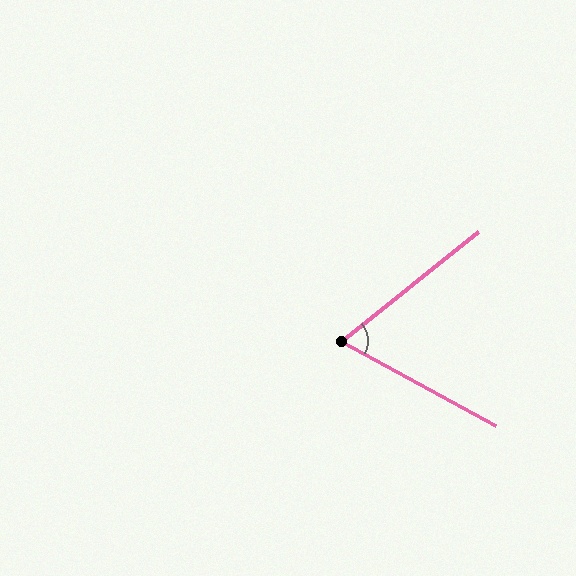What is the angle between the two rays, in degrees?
Approximately 68 degrees.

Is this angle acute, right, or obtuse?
It is acute.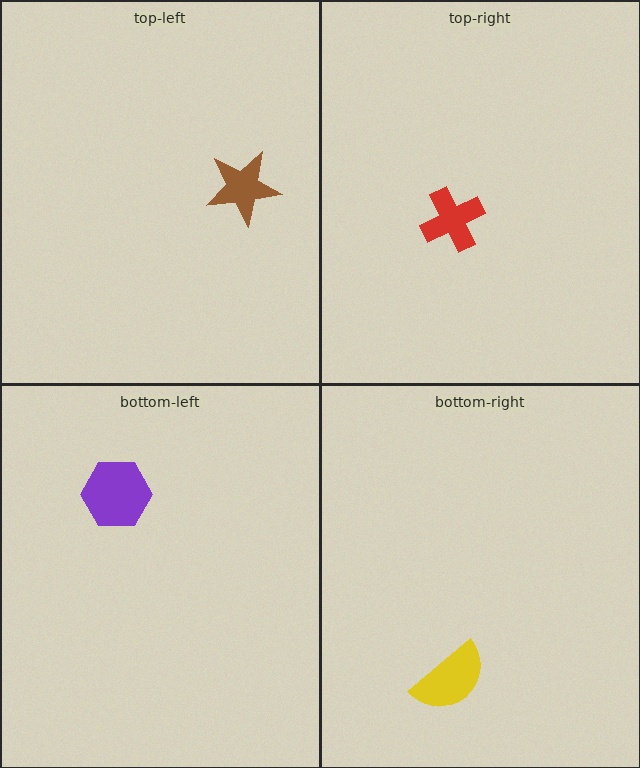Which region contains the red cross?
The top-right region.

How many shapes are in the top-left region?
1.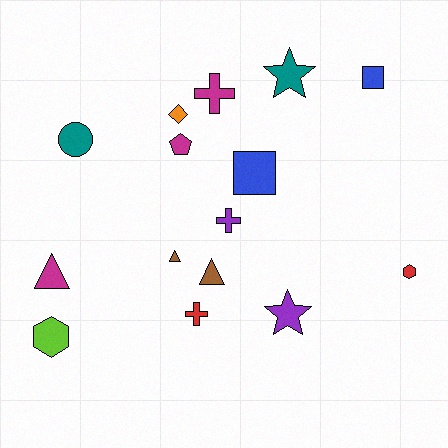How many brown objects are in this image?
There are 2 brown objects.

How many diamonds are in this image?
There is 1 diamond.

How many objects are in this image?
There are 15 objects.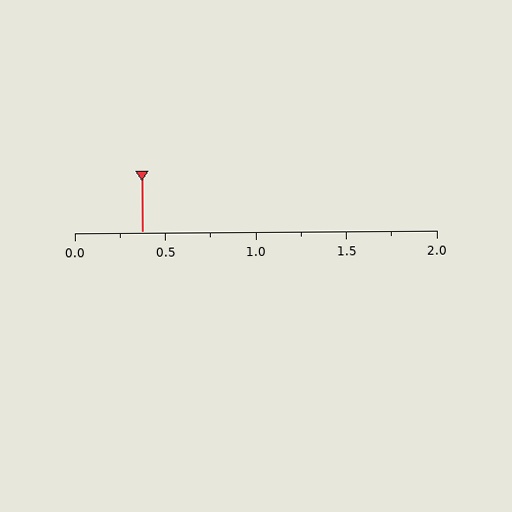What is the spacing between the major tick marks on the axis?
The major ticks are spaced 0.5 apart.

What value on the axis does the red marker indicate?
The marker indicates approximately 0.38.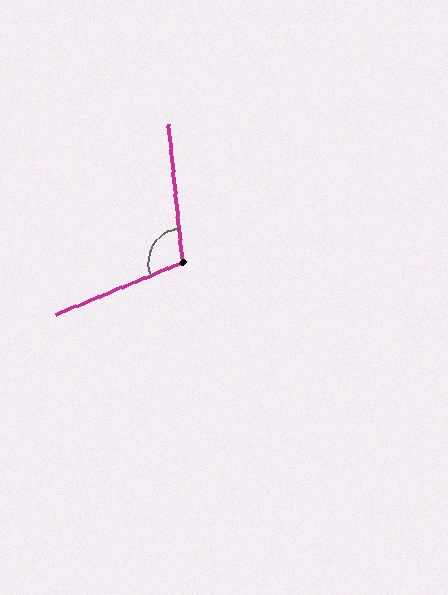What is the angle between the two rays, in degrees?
Approximately 106 degrees.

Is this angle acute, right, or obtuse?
It is obtuse.